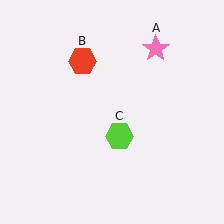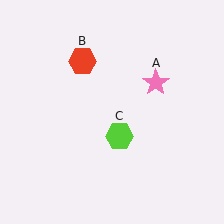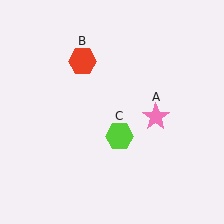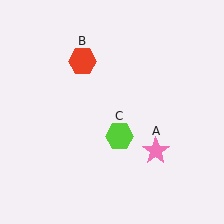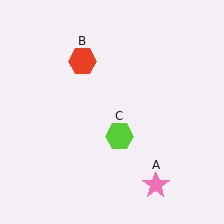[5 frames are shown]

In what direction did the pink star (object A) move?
The pink star (object A) moved down.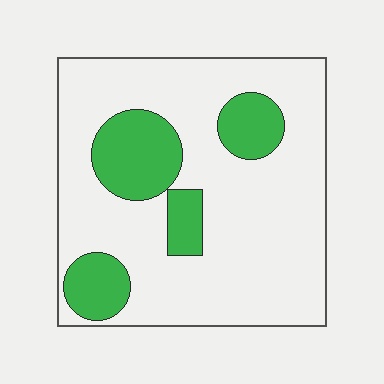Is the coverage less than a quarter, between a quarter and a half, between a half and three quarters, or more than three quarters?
Less than a quarter.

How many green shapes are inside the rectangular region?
4.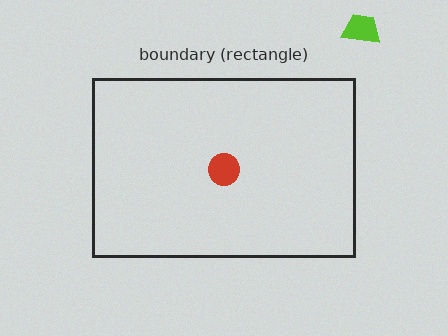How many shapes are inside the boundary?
1 inside, 1 outside.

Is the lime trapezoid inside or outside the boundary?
Outside.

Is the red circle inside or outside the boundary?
Inside.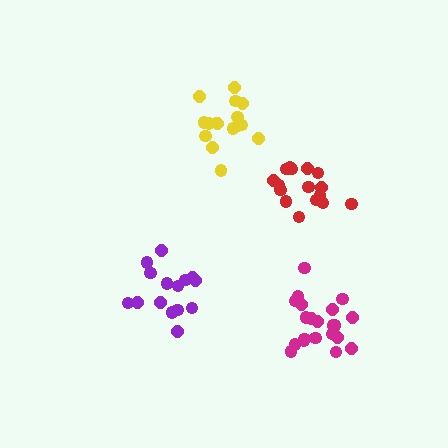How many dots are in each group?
Group 1: 21 dots, Group 2: 16 dots, Group 3: 17 dots, Group 4: 15 dots (69 total).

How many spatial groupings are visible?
There are 4 spatial groupings.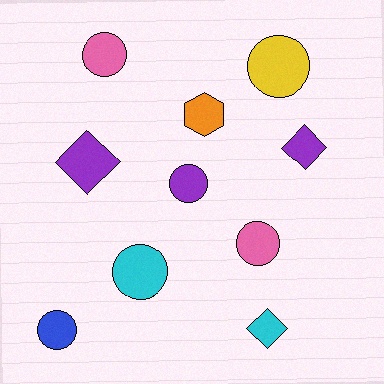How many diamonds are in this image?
There are 3 diamonds.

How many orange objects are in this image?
There is 1 orange object.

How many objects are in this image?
There are 10 objects.